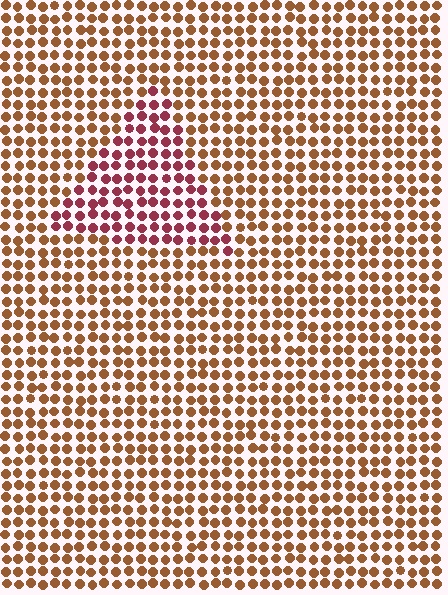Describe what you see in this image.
The image is filled with small brown elements in a uniform arrangement. A triangle-shaped region is visible where the elements are tinted to a slightly different hue, forming a subtle color boundary.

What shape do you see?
I see a triangle.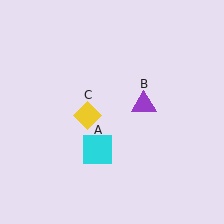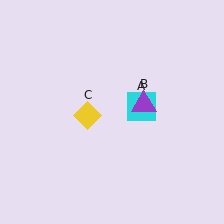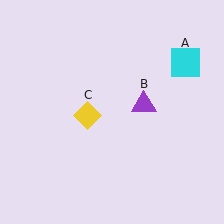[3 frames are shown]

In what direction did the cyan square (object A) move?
The cyan square (object A) moved up and to the right.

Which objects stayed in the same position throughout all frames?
Purple triangle (object B) and yellow diamond (object C) remained stationary.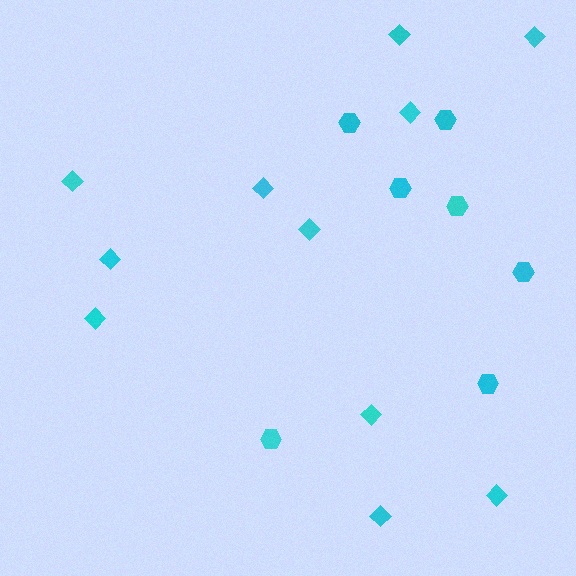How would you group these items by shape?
There are 2 groups: one group of hexagons (7) and one group of diamonds (11).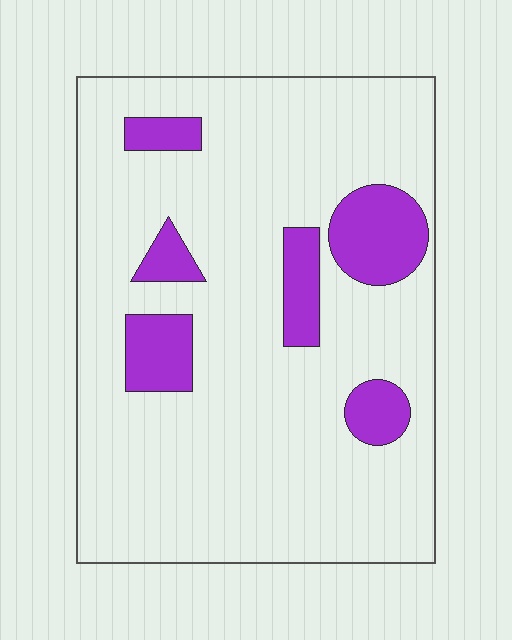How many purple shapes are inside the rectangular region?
6.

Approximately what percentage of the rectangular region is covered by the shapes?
Approximately 15%.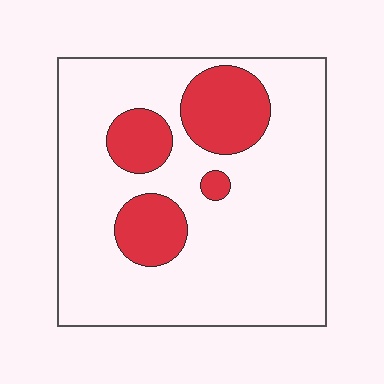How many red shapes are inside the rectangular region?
4.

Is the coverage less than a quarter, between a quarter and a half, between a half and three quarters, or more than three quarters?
Less than a quarter.